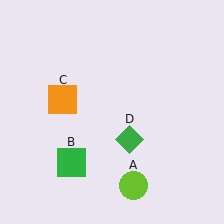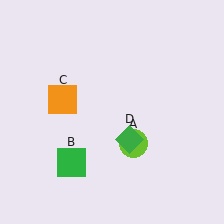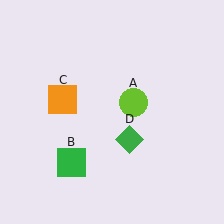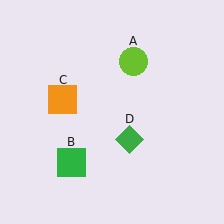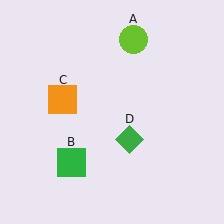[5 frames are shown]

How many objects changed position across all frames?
1 object changed position: lime circle (object A).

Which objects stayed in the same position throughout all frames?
Green square (object B) and orange square (object C) and green diamond (object D) remained stationary.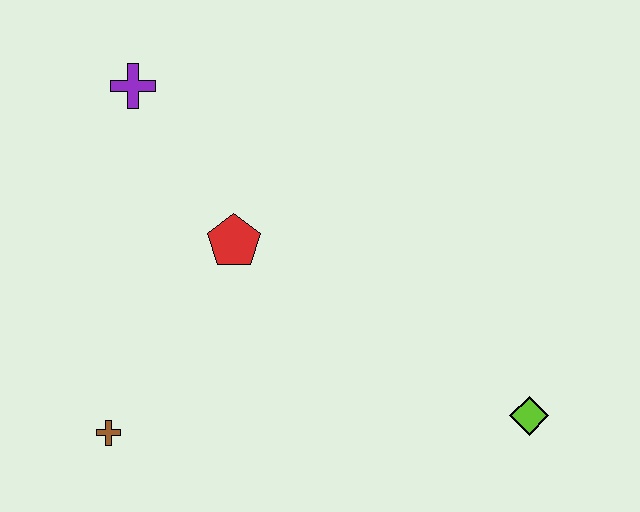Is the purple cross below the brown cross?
No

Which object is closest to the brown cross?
The red pentagon is closest to the brown cross.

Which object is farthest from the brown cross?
The lime diamond is farthest from the brown cross.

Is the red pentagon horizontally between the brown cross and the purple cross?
No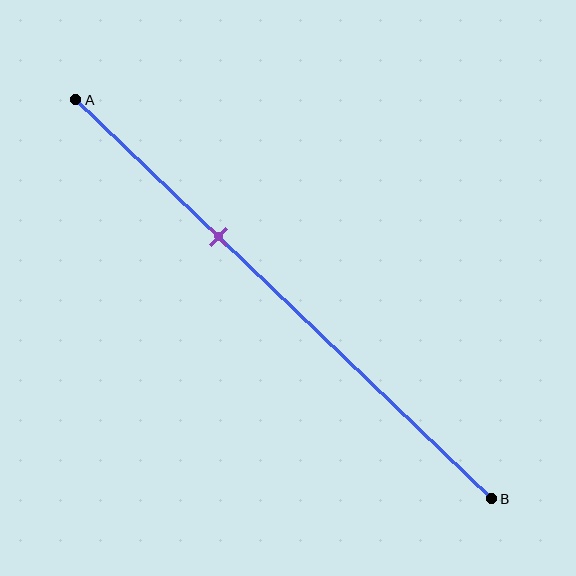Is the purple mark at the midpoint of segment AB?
No, the mark is at about 35% from A, not at the 50% midpoint.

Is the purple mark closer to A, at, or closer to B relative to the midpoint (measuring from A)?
The purple mark is closer to point A than the midpoint of segment AB.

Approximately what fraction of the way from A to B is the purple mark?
The purple mark is approximately 35% of the way from A to B.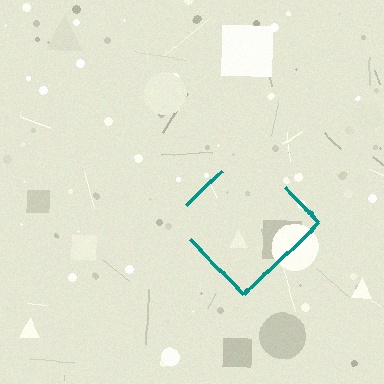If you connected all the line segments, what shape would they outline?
They would outline a diamond.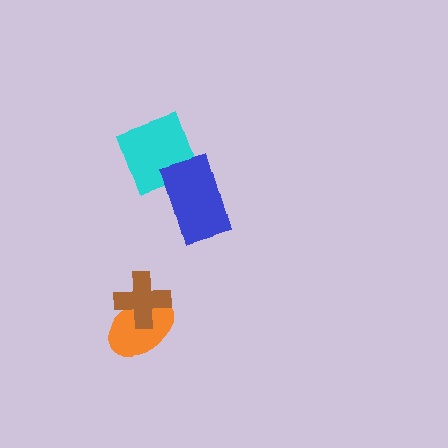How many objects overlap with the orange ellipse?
1 object overlaps with the orange ellipse.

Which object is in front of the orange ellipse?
The brown cross is in front of the orange ellipse.